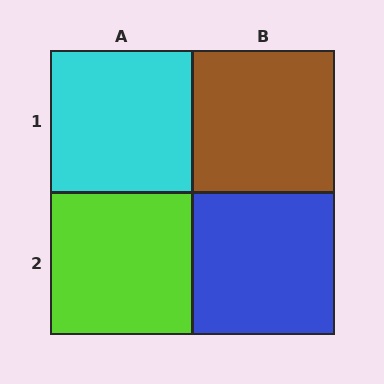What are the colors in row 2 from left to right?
Lime, blue.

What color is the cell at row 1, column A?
Cyan.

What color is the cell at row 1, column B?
Brown.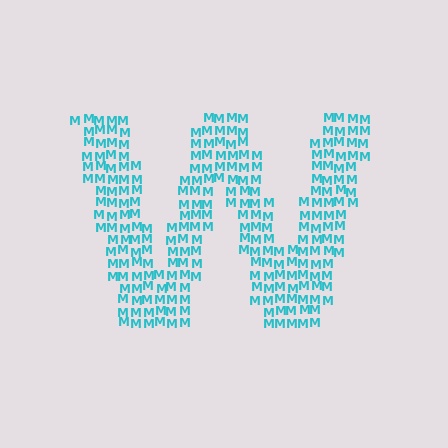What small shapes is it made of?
It is made of small letter M's.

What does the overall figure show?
The overall figure shows the letter W.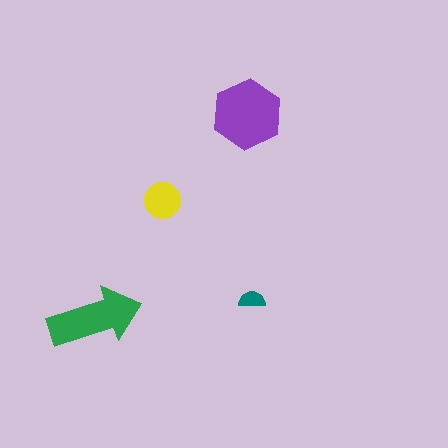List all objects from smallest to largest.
The teal semicircle, the yellow circle, the green arrow, the purple hexagon.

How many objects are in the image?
There are 4 objects in the image.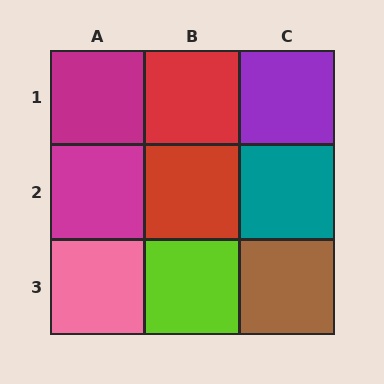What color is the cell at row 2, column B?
Red.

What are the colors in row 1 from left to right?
Magenta, red, purple.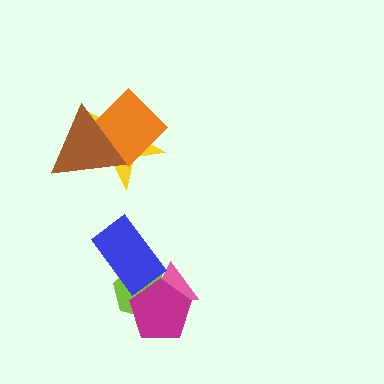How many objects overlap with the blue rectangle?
2 objects overlap with the blue rectangle.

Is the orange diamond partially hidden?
Yes, it is partially covered by another shape.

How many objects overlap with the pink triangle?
3 objects overlap with the pink triangle.